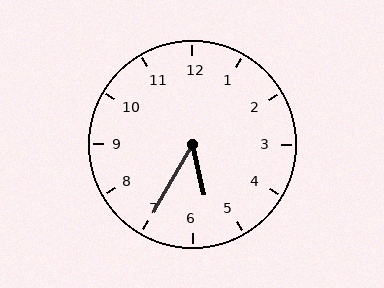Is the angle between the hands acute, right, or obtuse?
It is acute.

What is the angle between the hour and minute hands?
Approximately 42 degrees.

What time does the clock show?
5:35.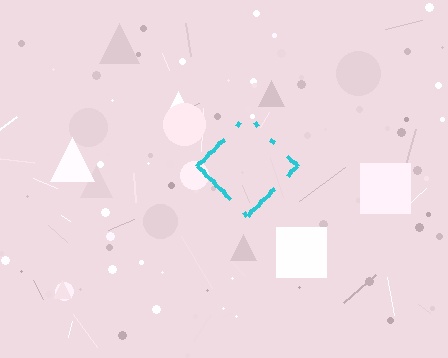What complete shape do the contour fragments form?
The contour fragments form a diamond.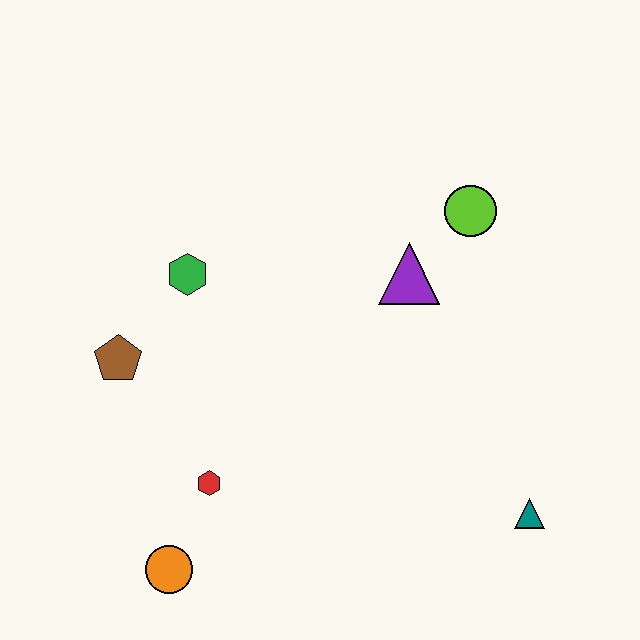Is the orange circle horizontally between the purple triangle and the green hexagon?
No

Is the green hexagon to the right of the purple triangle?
No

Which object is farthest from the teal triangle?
The brown pentagon is farthest from the teal triangle.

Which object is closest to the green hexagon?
The brown pentagon is closest to the green hexagon.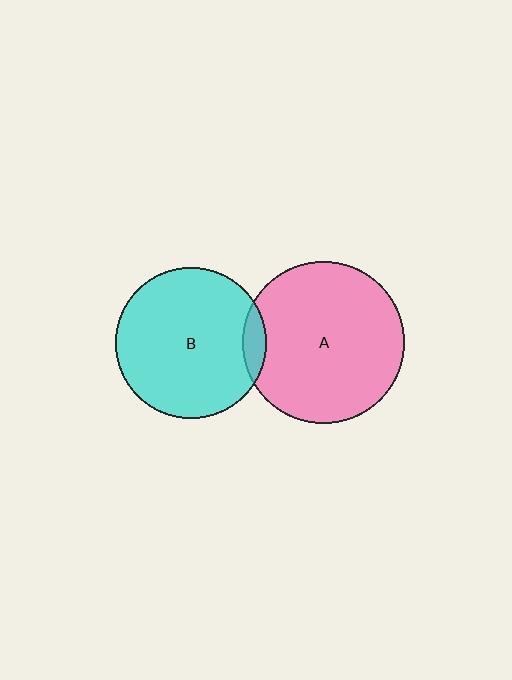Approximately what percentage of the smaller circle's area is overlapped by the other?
Approximately 5%.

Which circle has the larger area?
Circle A (pink).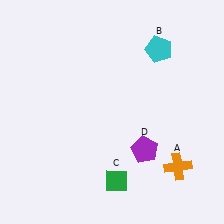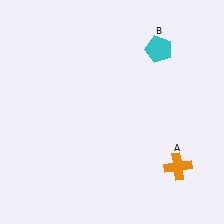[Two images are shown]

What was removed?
The green diamond (C), the purple pentagon (D) were removed in Image 2.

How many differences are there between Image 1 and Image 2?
There are 2 differences between the two images.